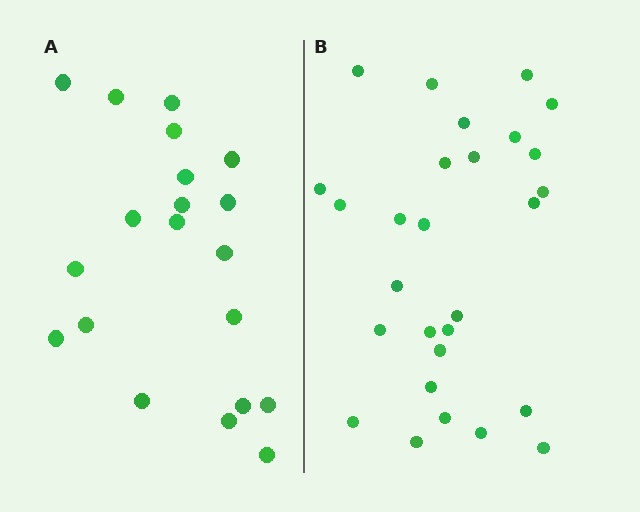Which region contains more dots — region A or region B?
Region B (the right region) has more dots.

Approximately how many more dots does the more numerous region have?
Region B has roughly 8 or so more dots than region A.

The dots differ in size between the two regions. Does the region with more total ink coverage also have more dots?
No. Region A has more total ink coverage because its dots are larger, but region B actually contains more individual dots. Total area can be misleading — the number of items is what matters here.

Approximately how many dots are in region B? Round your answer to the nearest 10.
About 30 dots. (The exact count is 28, which rounds to 30.)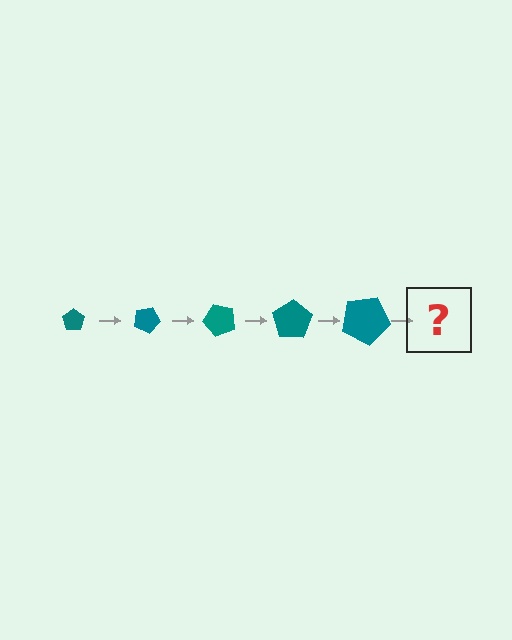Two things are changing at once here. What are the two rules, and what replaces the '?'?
The two rules are that the pentagon grows larger each step and it rotates 25 degrees each step. The '?' should be a pentagon, larger than the previous one and rotated 125 degrees from the start.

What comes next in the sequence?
The next element should be a pentagon, larger than the previous one and rotated 125 degrees from the start.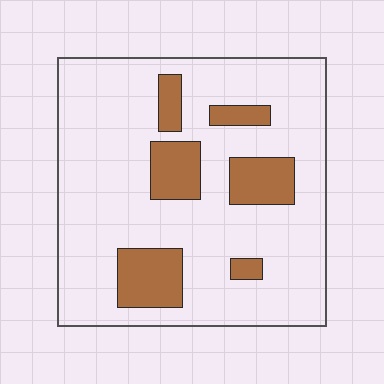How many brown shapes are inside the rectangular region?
6.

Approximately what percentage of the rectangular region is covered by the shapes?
Approximately 20%.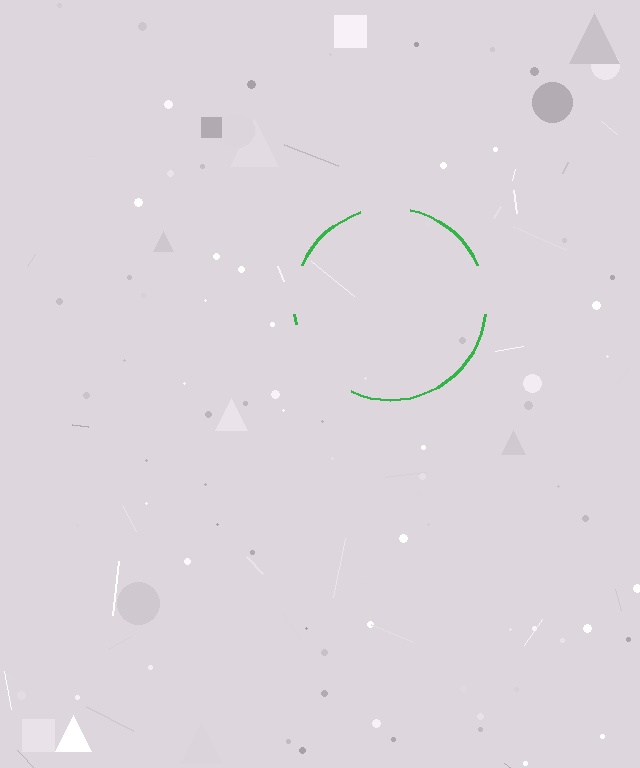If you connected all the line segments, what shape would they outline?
They would outline a circle.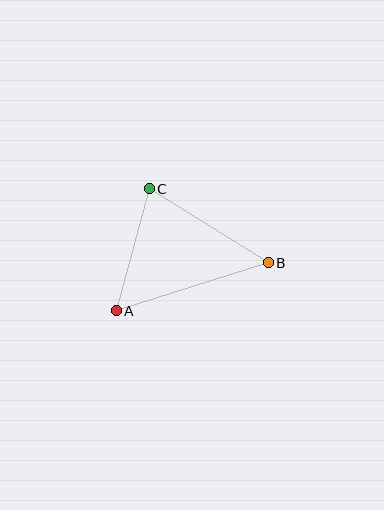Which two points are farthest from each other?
Points A and B are farthest from each other.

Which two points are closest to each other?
Points A and C are closest to each other.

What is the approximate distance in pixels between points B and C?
The distance between B and C is approximately 140 pixels.